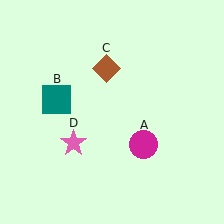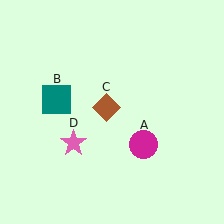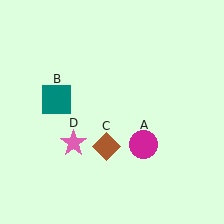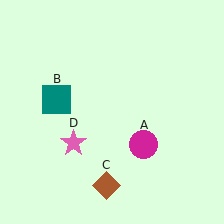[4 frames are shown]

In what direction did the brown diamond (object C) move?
The brown diamond (object C) moved down.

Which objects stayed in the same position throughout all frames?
Magenta circle (object A) and teal square (object B) and pink star (object D) remained stationary.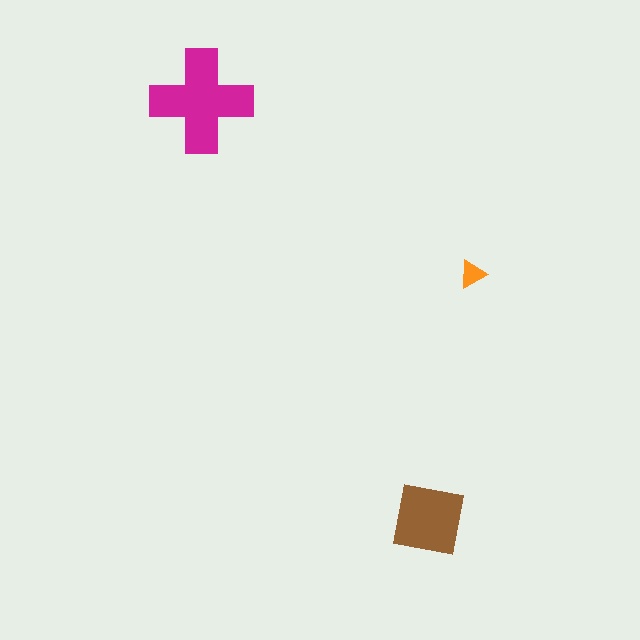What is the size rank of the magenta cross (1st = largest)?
1st.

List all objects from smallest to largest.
The orange triangle, the brown square, the magenta cross.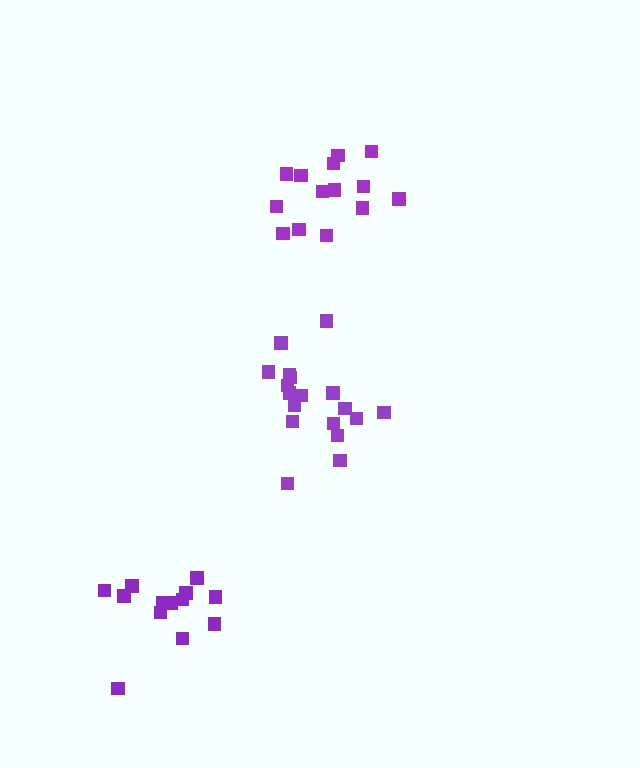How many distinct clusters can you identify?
There are 3 distinct clusters.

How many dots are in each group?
Group 1: 18 dots, Group 2: 13 dots, Group 3: 14 dots (45 total).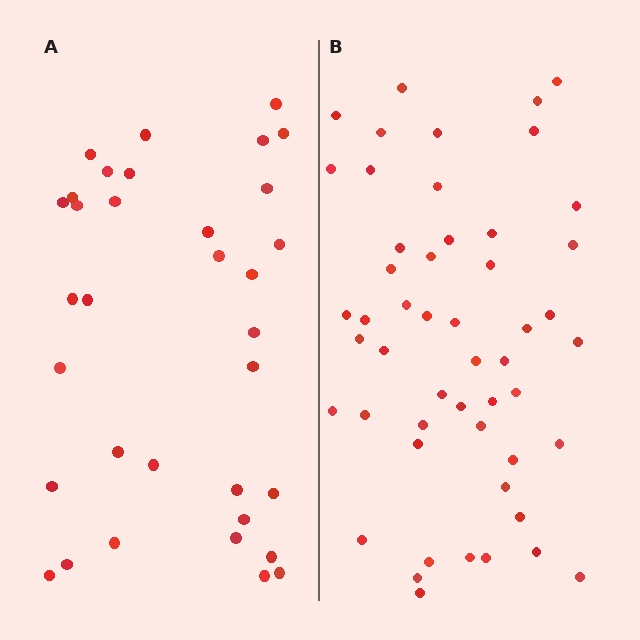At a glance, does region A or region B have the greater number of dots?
Region B (the right region) has more dots.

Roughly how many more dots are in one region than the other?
Region B has approximately 15 more dots than region A.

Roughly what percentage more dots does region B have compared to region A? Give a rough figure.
About 50% more.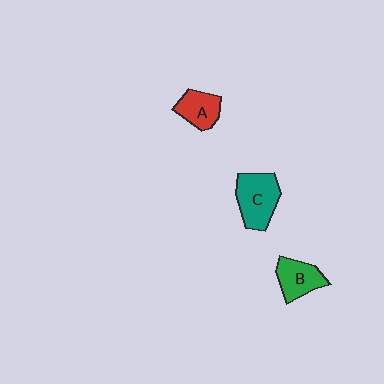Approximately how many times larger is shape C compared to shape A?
Approximately 1.5 times.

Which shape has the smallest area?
Shape A (red).